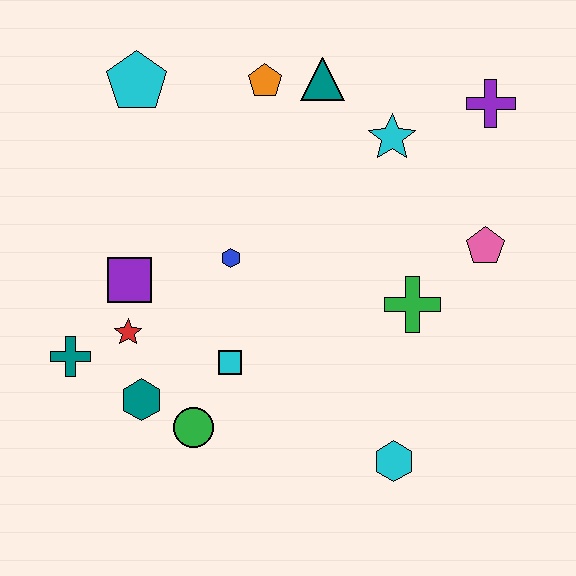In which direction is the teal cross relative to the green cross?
The teal cross is to the left of the green cross.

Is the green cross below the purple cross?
Yes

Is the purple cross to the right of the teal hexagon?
Yes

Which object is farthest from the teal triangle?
The cyan hexagon is farthest from the teal triangle.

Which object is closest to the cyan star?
The teal triangle is closest to the cyan star.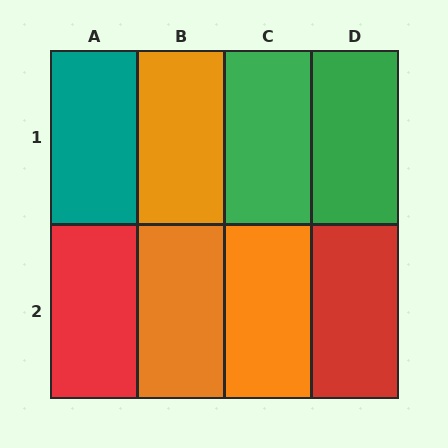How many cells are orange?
3 cells are orange.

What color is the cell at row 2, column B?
Orange.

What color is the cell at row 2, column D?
Red.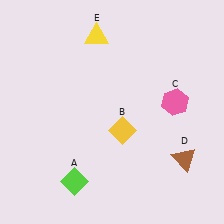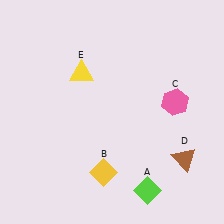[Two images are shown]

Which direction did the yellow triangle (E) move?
The yellow triangle (E) moved down.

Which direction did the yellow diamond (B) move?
The yellow diamond (B) moved down.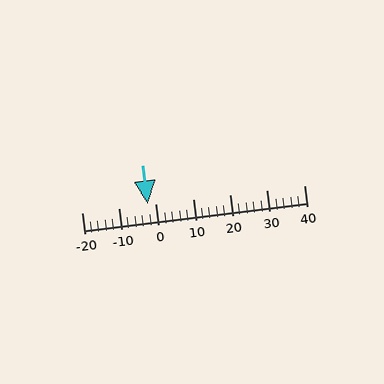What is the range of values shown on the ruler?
The ruler shows values from -20 to 40.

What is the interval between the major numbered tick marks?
The major tick marks are spaced 10 units apart.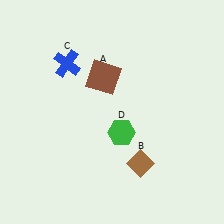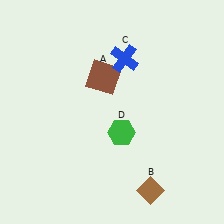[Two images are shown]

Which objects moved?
The objects that moved are: the brown diamond (B), the blue cross (C).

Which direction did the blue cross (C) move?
The blue cross (C) moved right.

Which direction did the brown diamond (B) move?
The brown diamond (B) moved down.